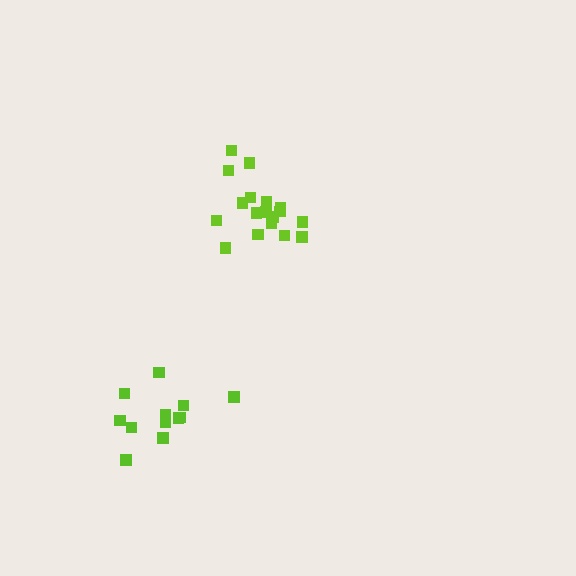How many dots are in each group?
Group 1: 12 dots, Group 2: 18 dots (30 total).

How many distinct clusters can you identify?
There are 2 distinct clusters.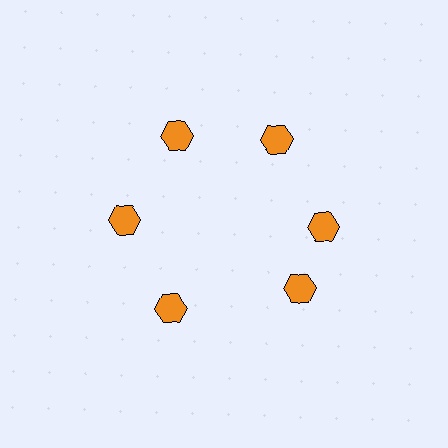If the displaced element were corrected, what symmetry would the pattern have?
It would have 6-fold rotational symmetry — the pattern would map onto itself every 60 degrees.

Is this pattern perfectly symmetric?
No. The 6 orange hexagons are arranged in a ring, but one element near the 5 o'clock position is rotated out of alignment along the ring, breaking the 6-fold rotational symmetry.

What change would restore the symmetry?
The symmetry would be restored by rotating it back into even spacing with its neighbors so that all 6 hexagons sit at equal angles and equal distance from the center.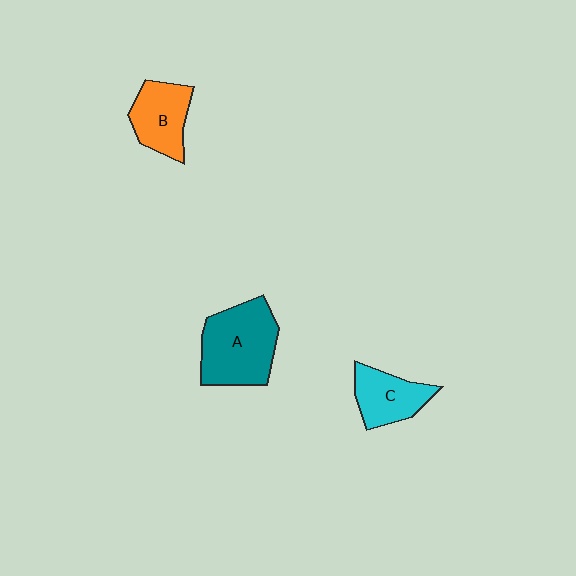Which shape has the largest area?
Shape A (teal).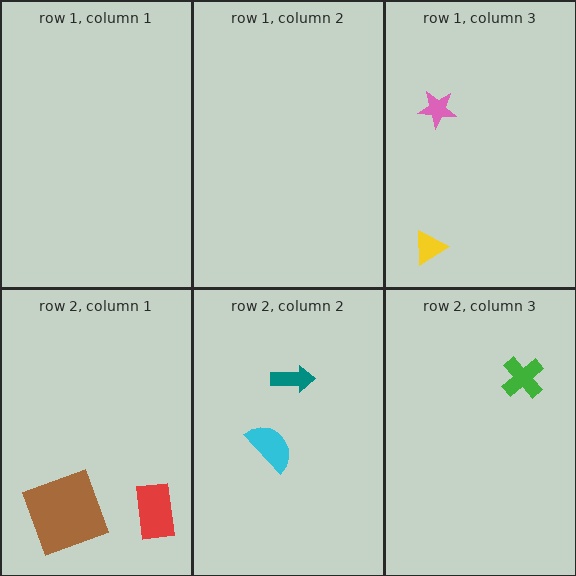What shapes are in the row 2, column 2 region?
The teal arrow, the cyan semicircle.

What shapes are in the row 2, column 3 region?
The green cross.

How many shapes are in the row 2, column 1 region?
2.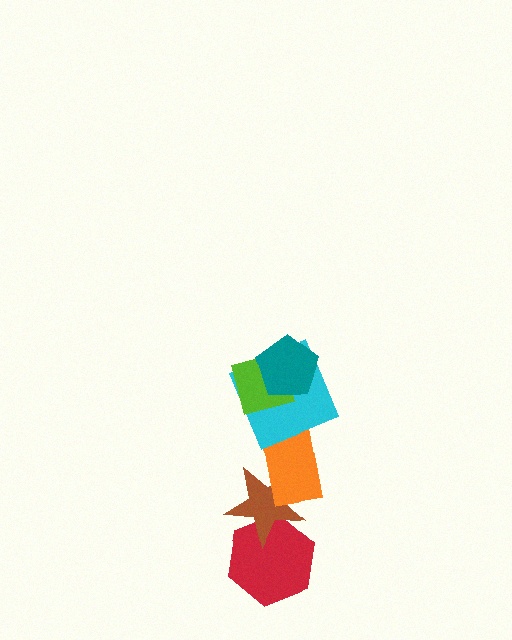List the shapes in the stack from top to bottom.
From top to bottom: the teal pentagon, the lime square, the cyan square, the orange rectangle, the brown star, the red hexagon.